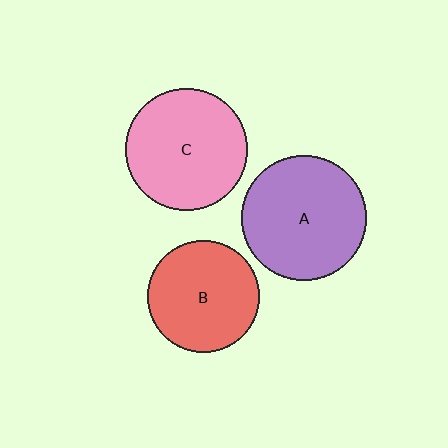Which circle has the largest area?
Circle A (purple).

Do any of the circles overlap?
No, none of the circles overlap.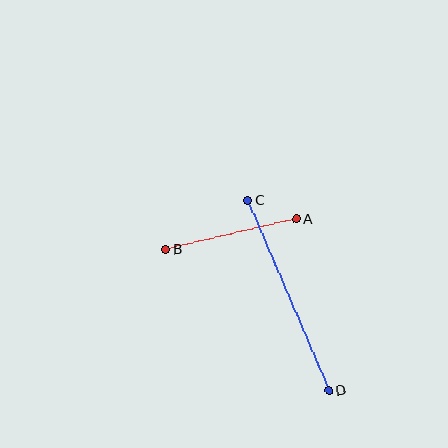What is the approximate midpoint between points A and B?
The midpoint is at approximately (231, 234) pixels.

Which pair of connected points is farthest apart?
Points C and D are farthest apart.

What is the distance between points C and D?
The distance is approximately 207 pixels.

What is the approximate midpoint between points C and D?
The midpoint is at approximately (288, 296) pixels.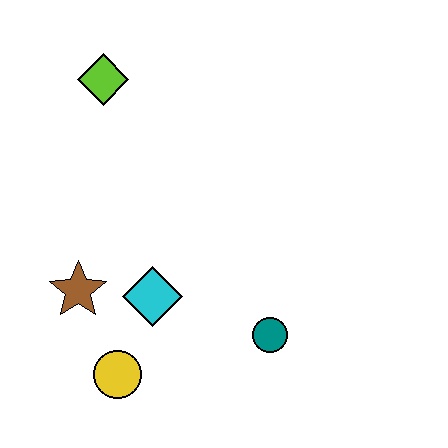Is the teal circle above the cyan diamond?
No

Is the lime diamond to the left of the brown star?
No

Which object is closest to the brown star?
The cyan diamond is closest to the brown star.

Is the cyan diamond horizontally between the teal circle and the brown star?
Yes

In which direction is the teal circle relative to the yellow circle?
The teal circle is to the right of the yellow circle.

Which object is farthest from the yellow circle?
The lime diamond is farthest from the yellow circle.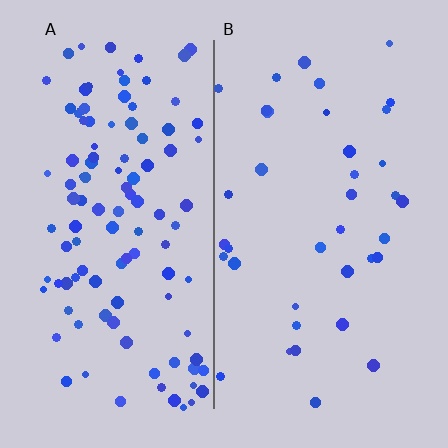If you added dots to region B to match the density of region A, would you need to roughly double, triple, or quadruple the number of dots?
Approximately triple.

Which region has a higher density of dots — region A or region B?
A (the left).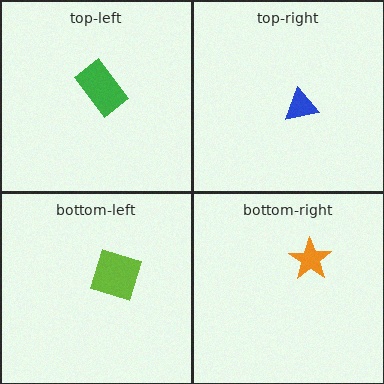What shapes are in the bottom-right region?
The orange star.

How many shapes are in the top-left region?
1.